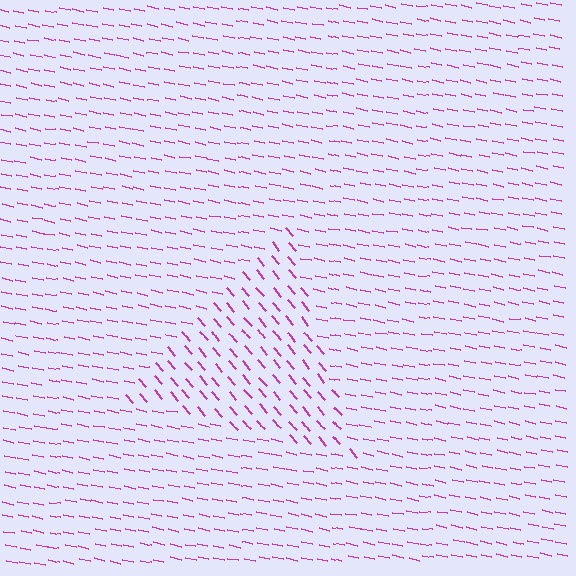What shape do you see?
I see a triangle.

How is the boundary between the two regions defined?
The boundary is defined purely by a change in line orientation (approximately 38 degrees difference). All lines are the same color and thickness.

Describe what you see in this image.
The image is filled with small magenta line segments. A triangle region in the image has lines oriented differently from the surrounding lines, creating a visible texture boundary.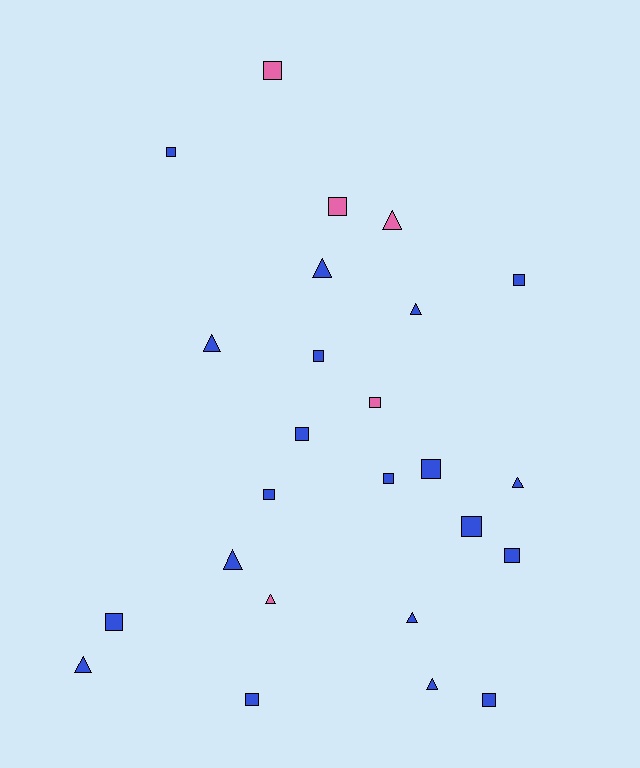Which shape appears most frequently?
Square, with 15 objects.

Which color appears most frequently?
Blue, with 20 objects.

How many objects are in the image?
There are 25 objects.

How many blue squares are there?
There are 12 blue squares.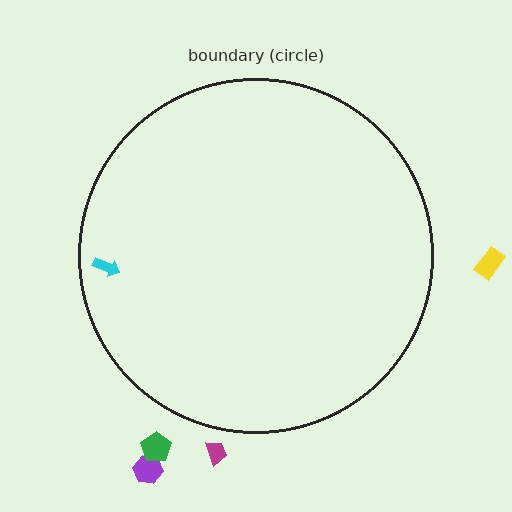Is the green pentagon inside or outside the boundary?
Outside.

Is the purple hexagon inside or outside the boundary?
Outside.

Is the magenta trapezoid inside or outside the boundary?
Outside.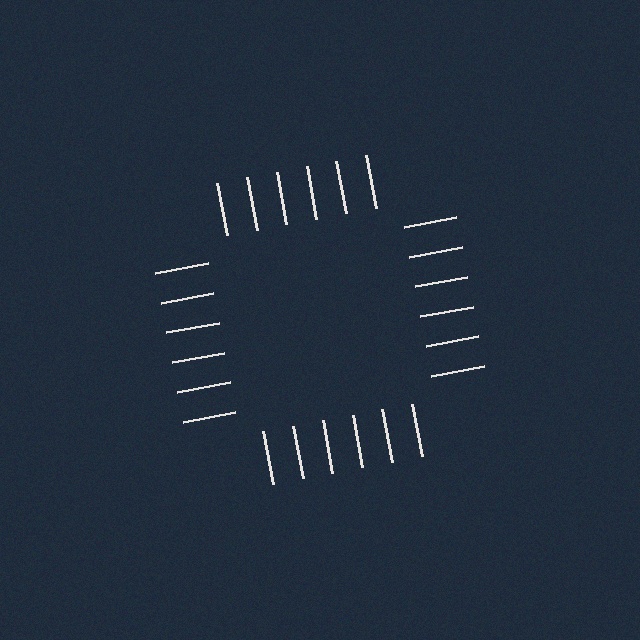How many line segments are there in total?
24 — 6 along each of the 4 edges.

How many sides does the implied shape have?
4 sides — the line-ends trace a square.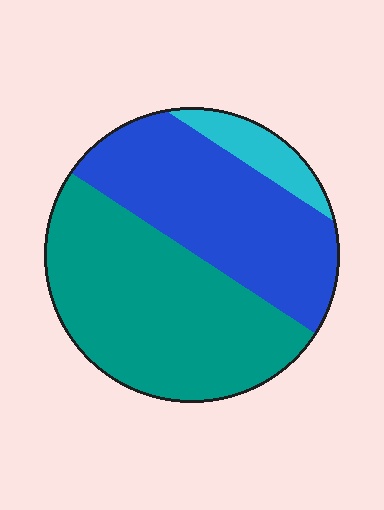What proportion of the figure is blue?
Blue takes up between a quarter and a half of the figure.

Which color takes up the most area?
Teal, at roughly 50%.